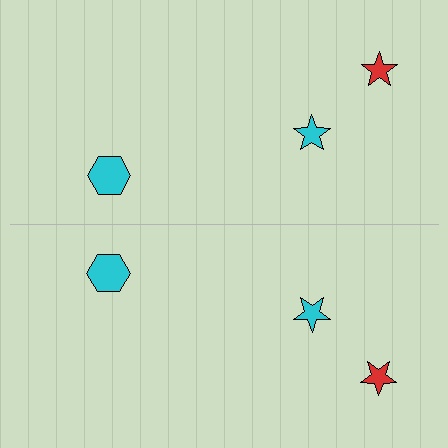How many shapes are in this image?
There are 6 shapes in this image.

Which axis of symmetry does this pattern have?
The pattern has a horizontal axis of symmetry running through the center of the image.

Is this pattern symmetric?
Yes, this pattern has bilateral (reflection) symmetry.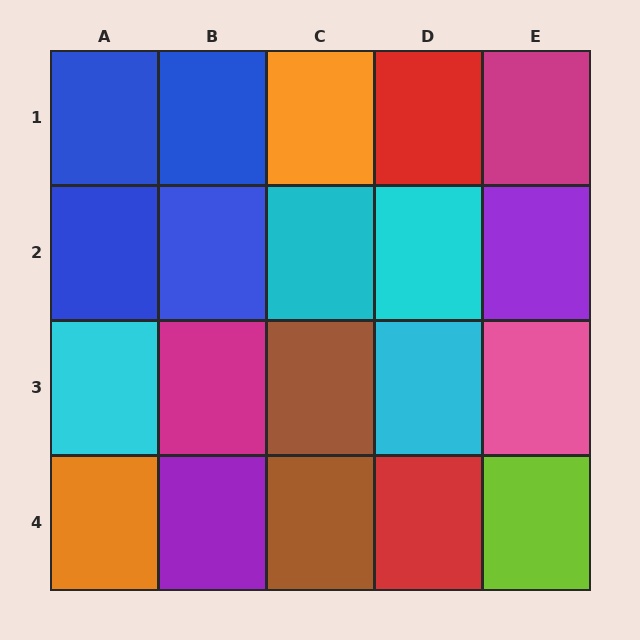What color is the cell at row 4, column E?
Lime.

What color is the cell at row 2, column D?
Cyan.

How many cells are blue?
4 cells are blue.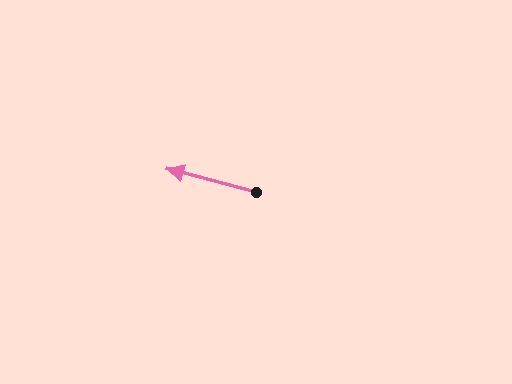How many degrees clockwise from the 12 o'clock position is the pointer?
Approximately 285 degrees.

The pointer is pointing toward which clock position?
Roughly 9 o'clock.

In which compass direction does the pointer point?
West.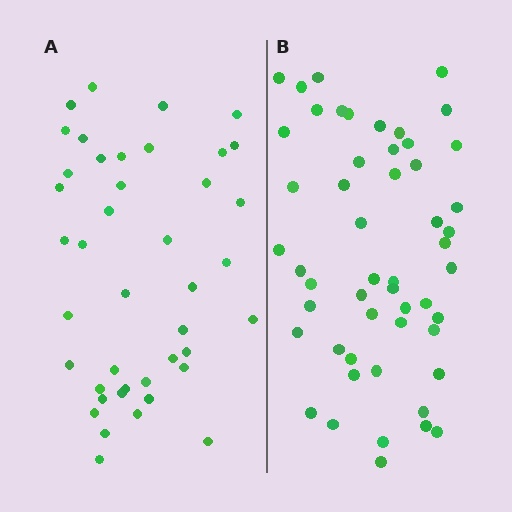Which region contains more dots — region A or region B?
Region B (the right region) has more dots.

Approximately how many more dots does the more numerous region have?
Region B has roughly 10 or so more dots than region A.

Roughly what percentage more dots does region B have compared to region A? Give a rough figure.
About 25% more.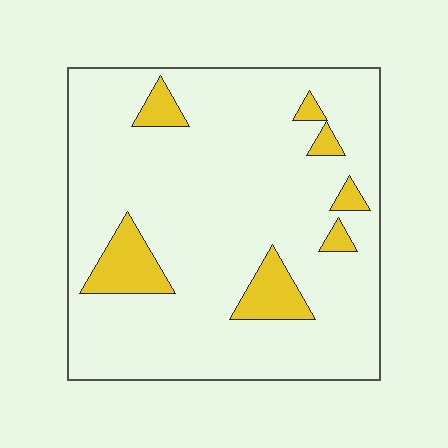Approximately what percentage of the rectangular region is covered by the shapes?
Approximately 10%.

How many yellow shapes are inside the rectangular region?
7.